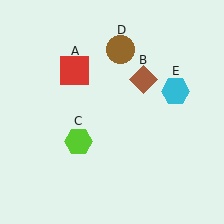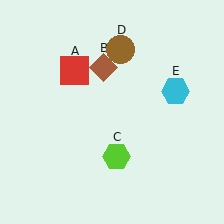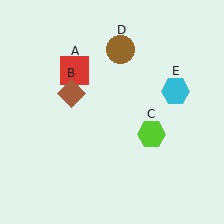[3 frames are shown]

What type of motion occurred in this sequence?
The brown diamond (object B), lime hexagon (object C) rotated counterclockwise around the center of the scene.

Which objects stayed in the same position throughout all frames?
Red square (object A) and brown circle (object D) and cyan hexagon (object E) remained stationary.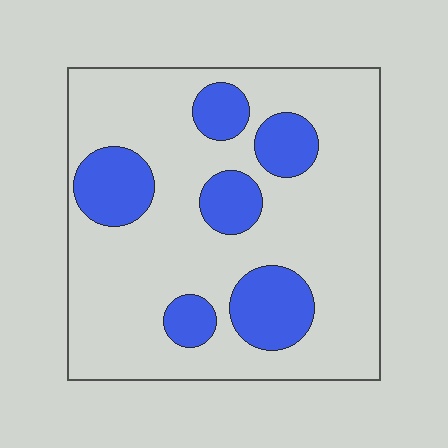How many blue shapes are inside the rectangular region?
6.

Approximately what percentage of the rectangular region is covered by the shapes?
Approximately 25%.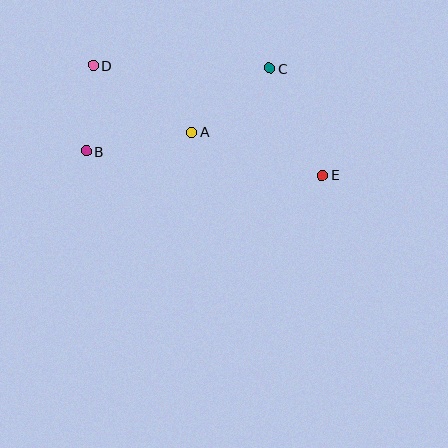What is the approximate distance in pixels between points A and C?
The distance between A and C is approximately 100 pixels.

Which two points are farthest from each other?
Points D and E are farthest from each other.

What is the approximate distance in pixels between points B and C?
The distance between B and C is approximately 201 pixels.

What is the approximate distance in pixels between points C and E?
The distance between C and E is approximately 119 pixels.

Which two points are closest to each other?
Points B and D are closest to each other.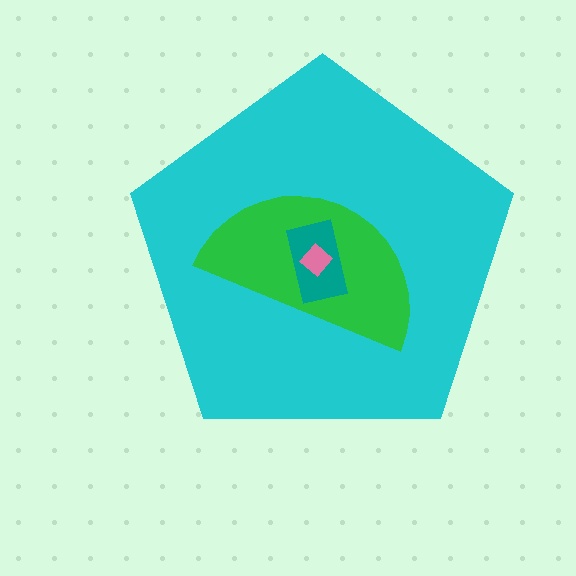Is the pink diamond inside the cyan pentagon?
Yes.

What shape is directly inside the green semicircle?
The teal rectangle.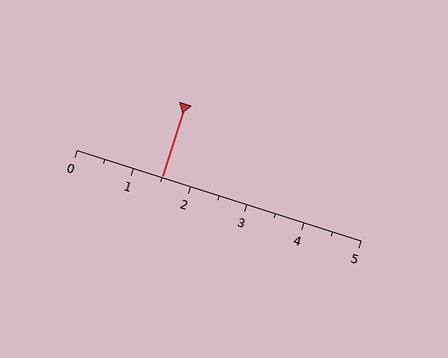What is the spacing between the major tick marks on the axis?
The major ticks are spaced 1 apart.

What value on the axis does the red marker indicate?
The marker indicates approximately 1.5.